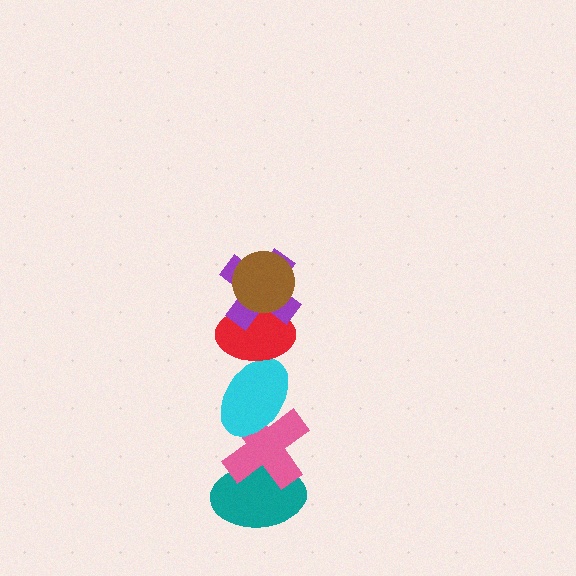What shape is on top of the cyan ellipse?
The red ellipse is on top of the cyan ellipse.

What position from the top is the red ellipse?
The red ellipse is 3rd from the top.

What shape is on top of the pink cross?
The cyan ellipse is on top of the pink cross.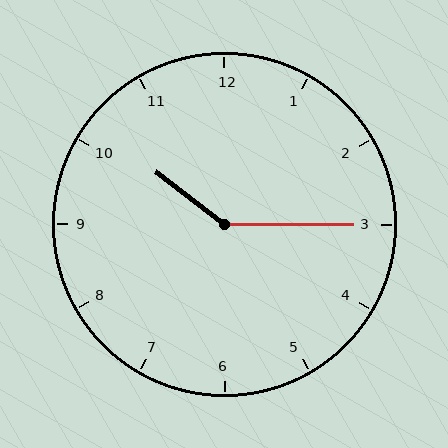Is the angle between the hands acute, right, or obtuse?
It is obtuse.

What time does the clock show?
10:15.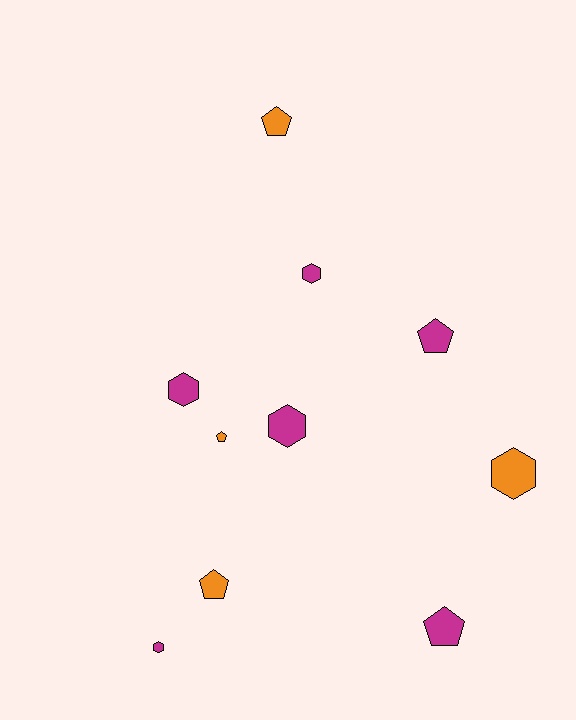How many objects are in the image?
There are 10 objects.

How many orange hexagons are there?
There is 1 orange hexagon.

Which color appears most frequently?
Magenta, with 6 objects.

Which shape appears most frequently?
Hexagon, with 5 objects.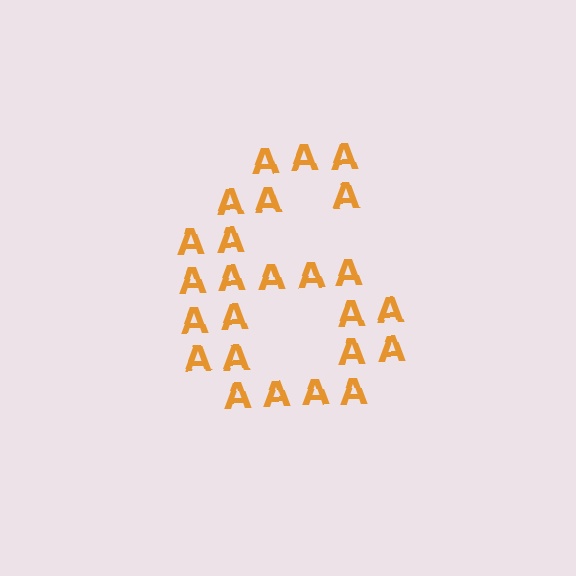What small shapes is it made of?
It is made of small letter A's.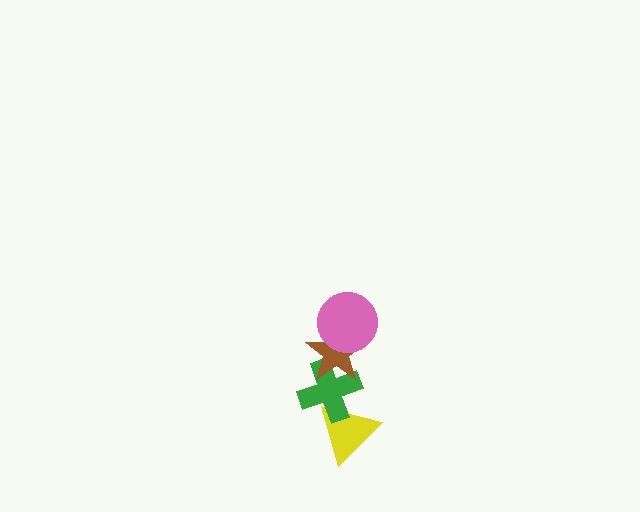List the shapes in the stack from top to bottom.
From top to bottom: the pink circle, the brown star, the green cross, the yellow triangle.